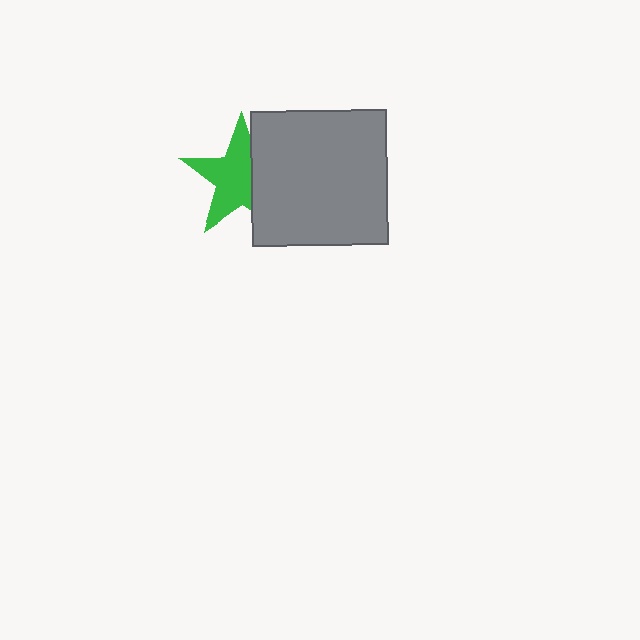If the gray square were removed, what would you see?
You would see the complete green star.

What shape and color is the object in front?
The object in front is a gray square.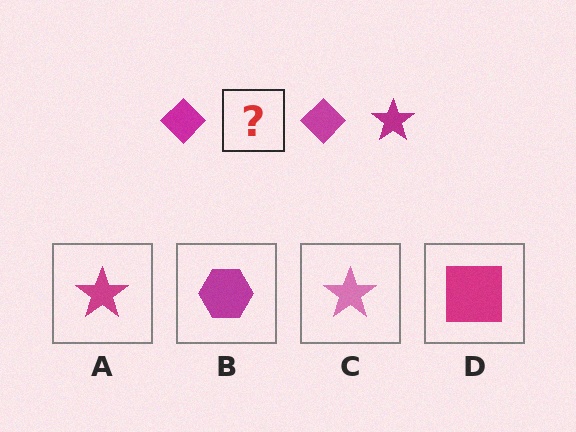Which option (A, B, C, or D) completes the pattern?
A.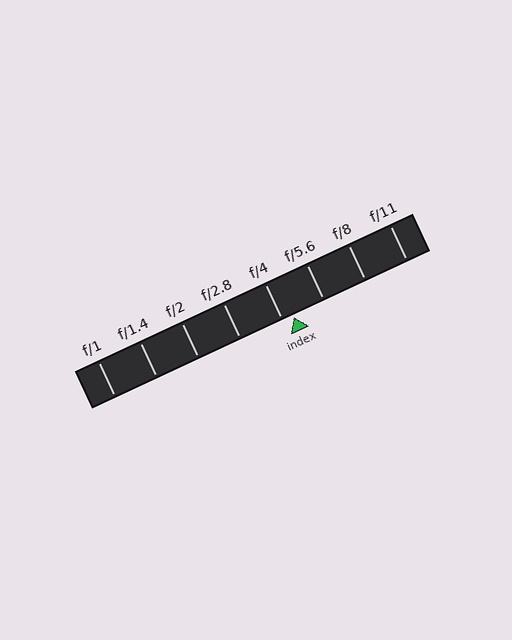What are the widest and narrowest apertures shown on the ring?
The widest aperture shown is f/1 and the narrowest is f/11.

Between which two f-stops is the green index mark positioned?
The index mark is between f/4 and f/5.6.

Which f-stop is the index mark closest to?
The index mark is closest to f/4.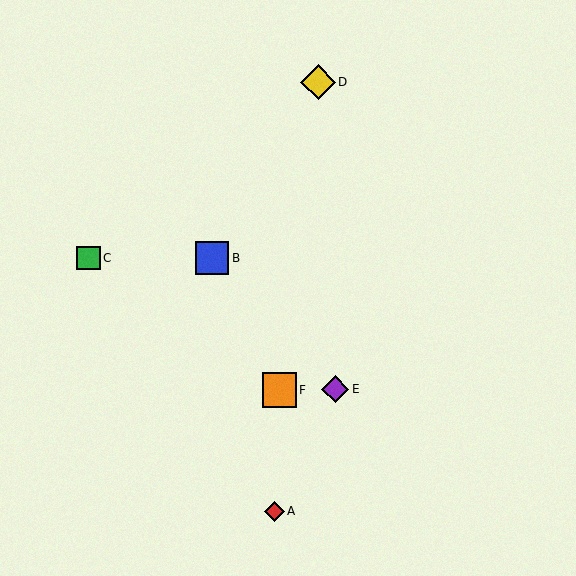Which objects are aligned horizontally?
Objects B, C are aligned horizontally.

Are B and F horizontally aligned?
No, B is at y≈258 and F is at y≈390.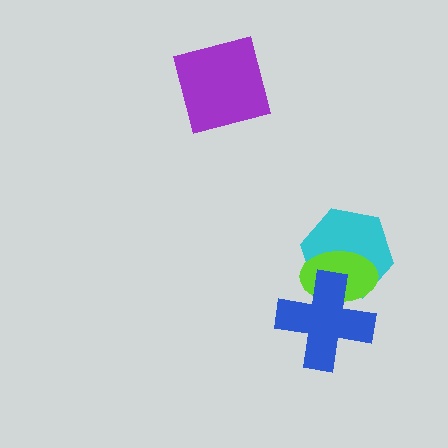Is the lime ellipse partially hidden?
Yes, it is partially covered by another shape.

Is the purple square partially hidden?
No, no other shape covers it.